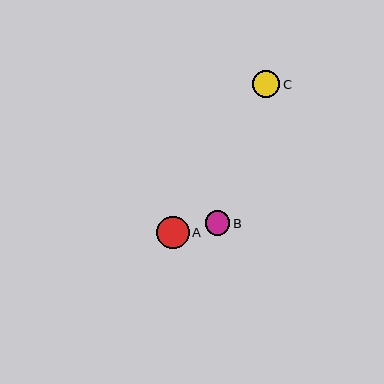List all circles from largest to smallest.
From largest to smallest: A, C, B.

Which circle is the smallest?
Circle B is the smallest with a size of approximately 24 pixels.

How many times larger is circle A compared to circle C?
Circle A is approximately 1.2 times the size of circle C.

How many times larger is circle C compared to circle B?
Circle C is approximately 1.1 times the size of circle B.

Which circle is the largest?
Circle A is the largest with a size of approximately 32 pixels.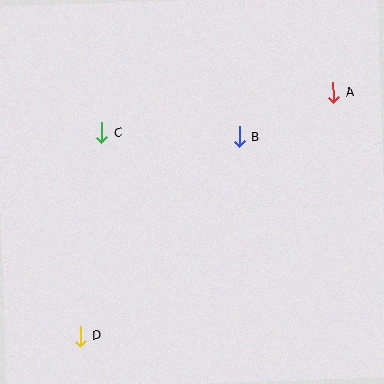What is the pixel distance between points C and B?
The distance between C and B is 138 pixels.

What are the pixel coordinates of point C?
Point C is at (102, 133).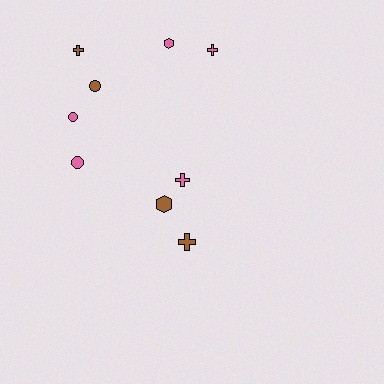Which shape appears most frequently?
Cross, with 4 objects.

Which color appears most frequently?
Pink, with 5 objects.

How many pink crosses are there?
There are 2 pink crosses.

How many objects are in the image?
There are 9 objects.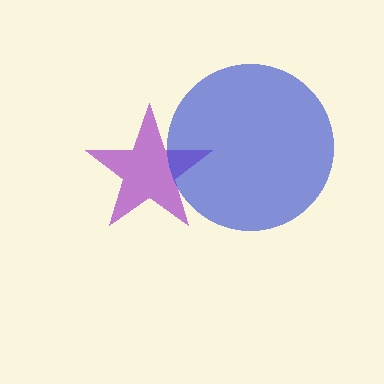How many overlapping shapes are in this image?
There are 2 overlapping shapes in the image.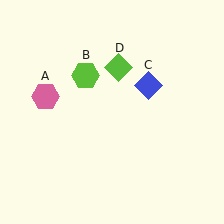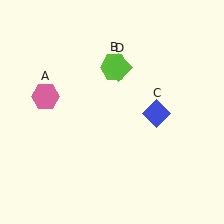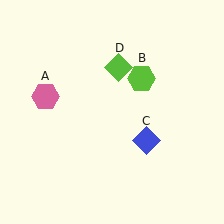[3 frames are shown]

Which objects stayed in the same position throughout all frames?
Pink hexagon (object A) and lime diamond (object D) remained stationary.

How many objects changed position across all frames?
2 objects changed position: lime hexagon (object B), blue diamond (object C).